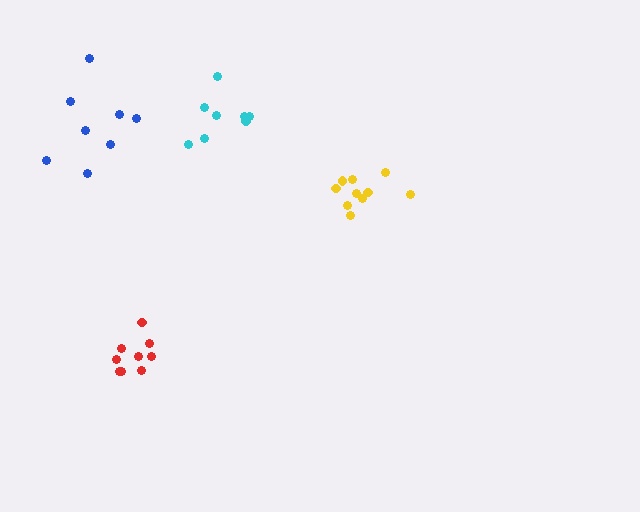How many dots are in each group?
Group 1: 10 dots, Group 2: 8 dots, Group 3: 9 dots, Group 4: 8 dots (35 total).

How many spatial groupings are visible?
There are 4 spatial groupings.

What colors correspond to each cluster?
The clusters are colored: yellow, cyan, red, blue.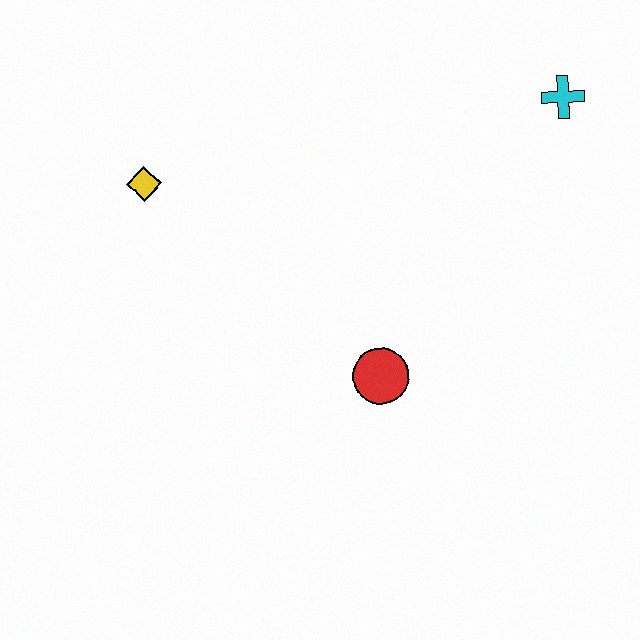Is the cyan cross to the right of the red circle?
Yes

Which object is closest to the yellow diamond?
The red circle is closest to the yellow diamond.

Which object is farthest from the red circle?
The cyan cross is farthest from the red circle.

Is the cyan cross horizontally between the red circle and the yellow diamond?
No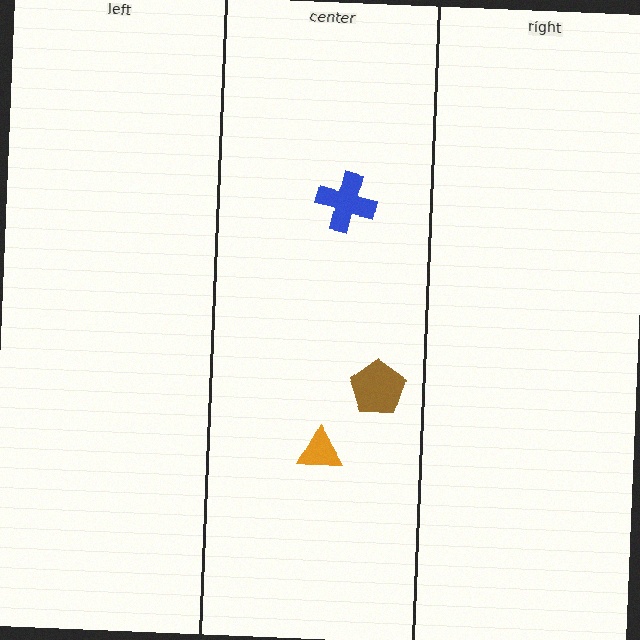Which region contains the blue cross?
The center region.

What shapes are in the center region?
The blue cross, the brown pentagon, the orange triangle.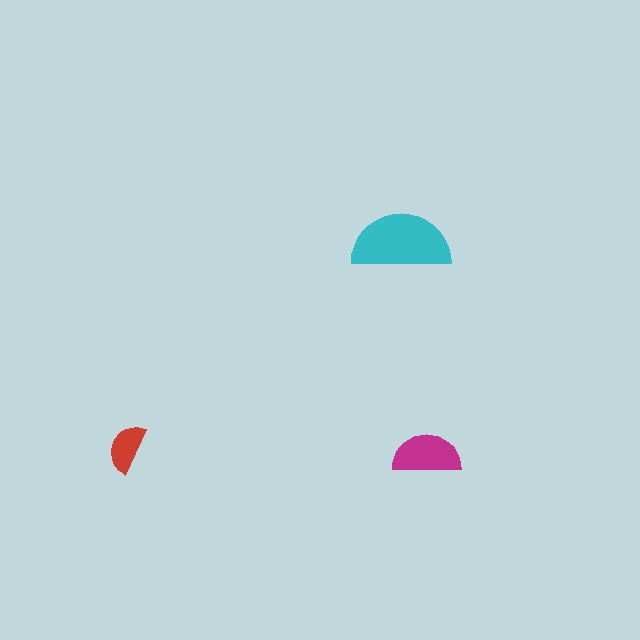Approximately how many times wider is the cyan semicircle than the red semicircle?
About 2 times wider.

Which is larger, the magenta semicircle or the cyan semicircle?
The cyan one.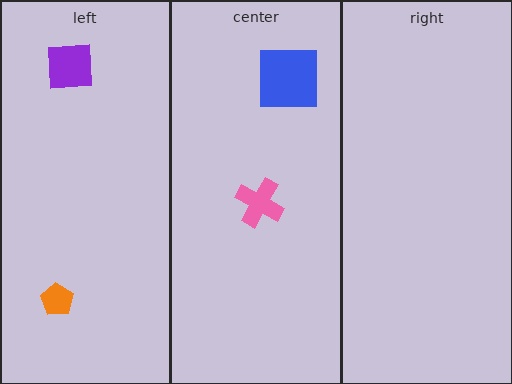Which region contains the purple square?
The left region.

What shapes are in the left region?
The purple square, the orange pentagon.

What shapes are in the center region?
The blue square, the pink cross.